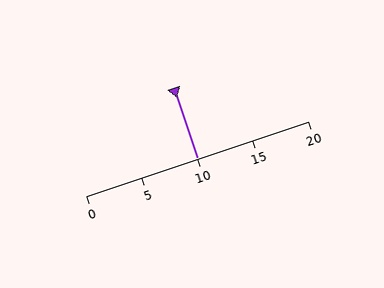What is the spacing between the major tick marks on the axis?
The major ticks are spaced 5 apart.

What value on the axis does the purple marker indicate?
The marker indicates approximately 10.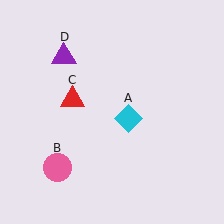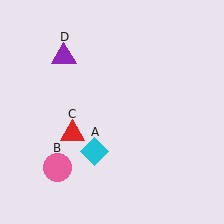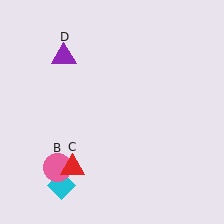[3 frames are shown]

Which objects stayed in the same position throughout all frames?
Pink circle (object B) and purple triangle (object D) remained stationary.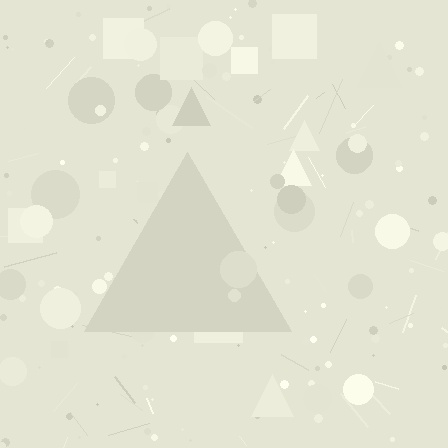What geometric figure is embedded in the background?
A triangle is embedded in the background.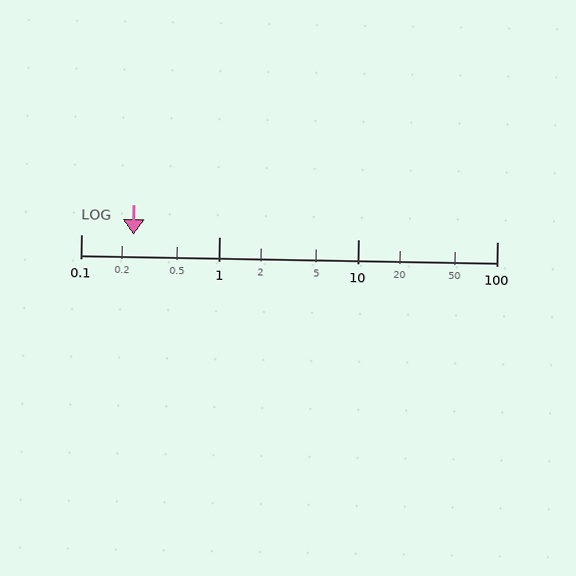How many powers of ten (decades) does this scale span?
The scale spans 3 decades, from 0.1 to 100.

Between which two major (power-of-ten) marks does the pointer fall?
The pointer is between 0.1 and 1.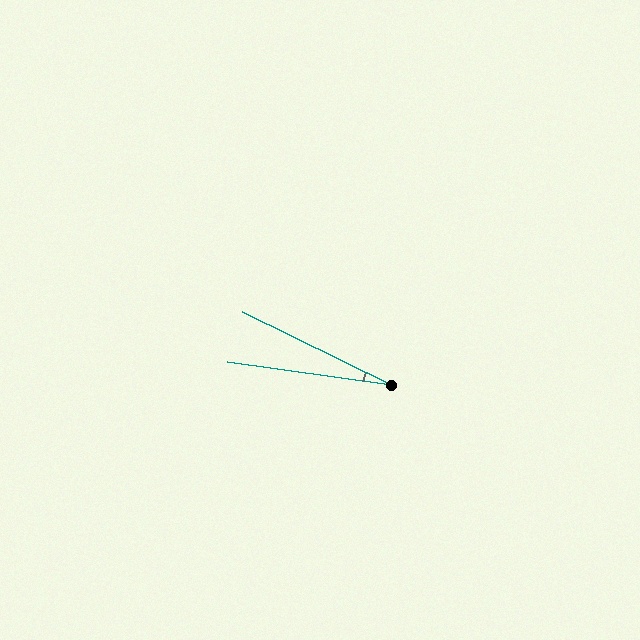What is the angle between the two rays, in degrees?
Approximately 18 degrees.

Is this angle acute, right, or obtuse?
It is acute.